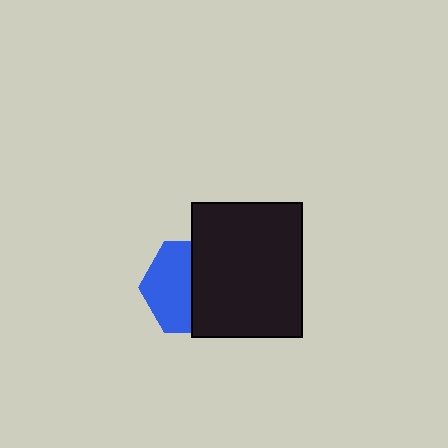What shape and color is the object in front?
The object in front is a black rectangle.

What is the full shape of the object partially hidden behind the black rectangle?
The partially hidden object is a blue hexagon.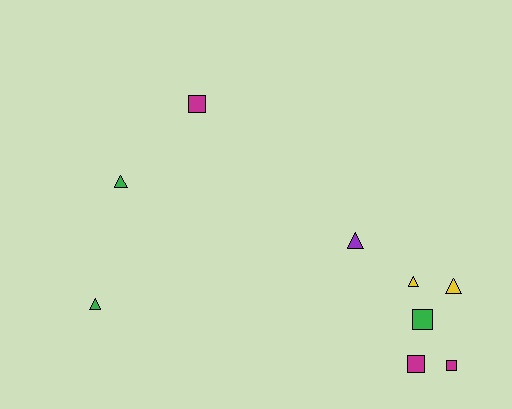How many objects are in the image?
There are 9 objects.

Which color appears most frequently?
Magenta, with 3 objects.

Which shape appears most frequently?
Triangle, with 5 objects.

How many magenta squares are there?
There are 3 magenta squares.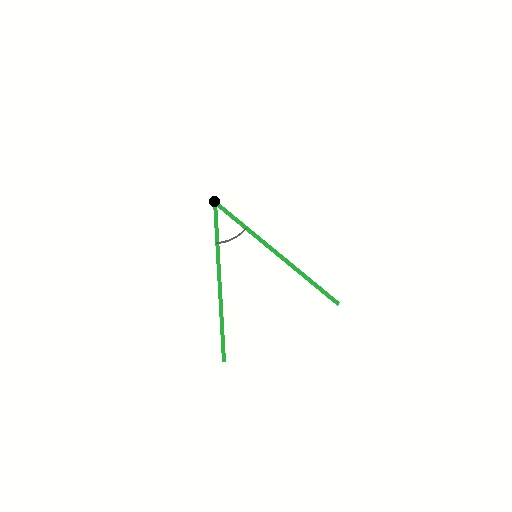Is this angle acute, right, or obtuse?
It is acute.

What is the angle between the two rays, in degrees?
Approximately 47 degrees.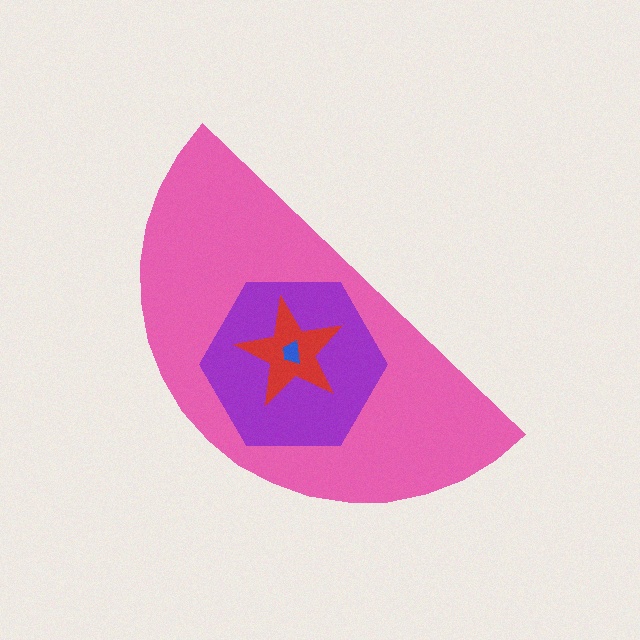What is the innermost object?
The blue trapezoid.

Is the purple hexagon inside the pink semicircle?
Yes.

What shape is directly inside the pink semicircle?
The purple hexagon.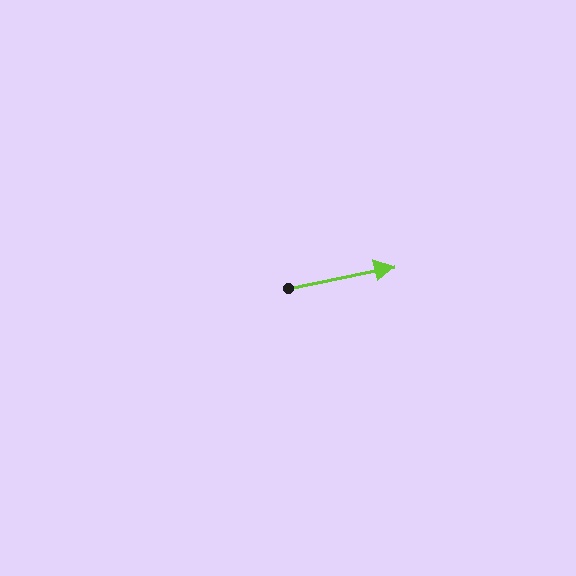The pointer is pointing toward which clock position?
Roughly 3 o'clock.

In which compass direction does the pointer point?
East.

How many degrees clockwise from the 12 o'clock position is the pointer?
Approximately 78 degrees.